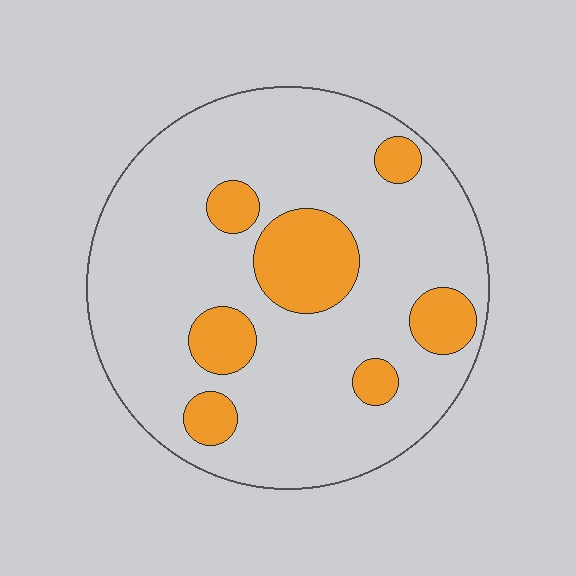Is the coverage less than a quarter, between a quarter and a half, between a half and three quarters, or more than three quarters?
Less than a quarter.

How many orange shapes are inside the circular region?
7.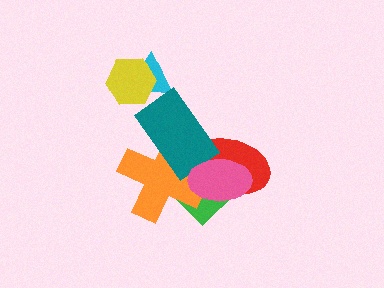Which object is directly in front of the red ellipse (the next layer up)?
The orange cross is directly in front of the red ellipse.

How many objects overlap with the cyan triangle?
1 object overlaps with the cyan triangle.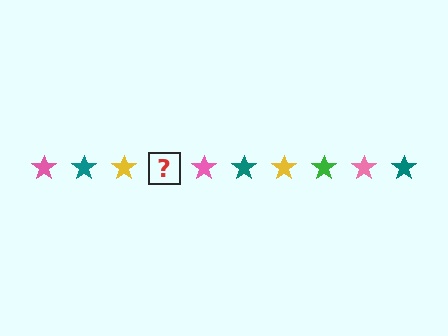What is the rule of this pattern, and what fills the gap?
The rule is that the pattern cycles through pink, teal, yellow, green stars. The gap should be filled with a green star.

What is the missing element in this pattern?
The missing element is a green star.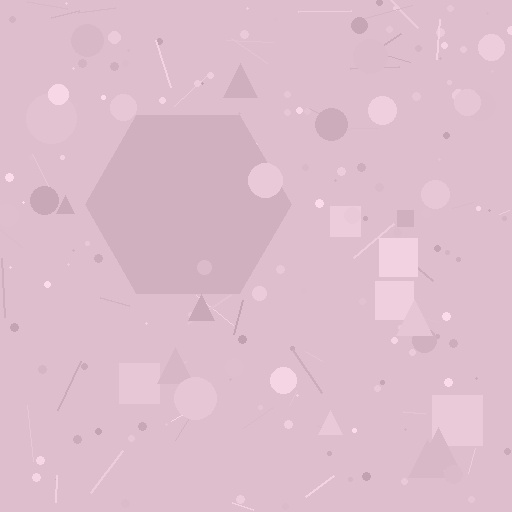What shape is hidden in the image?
A hexagon is hidden in the image.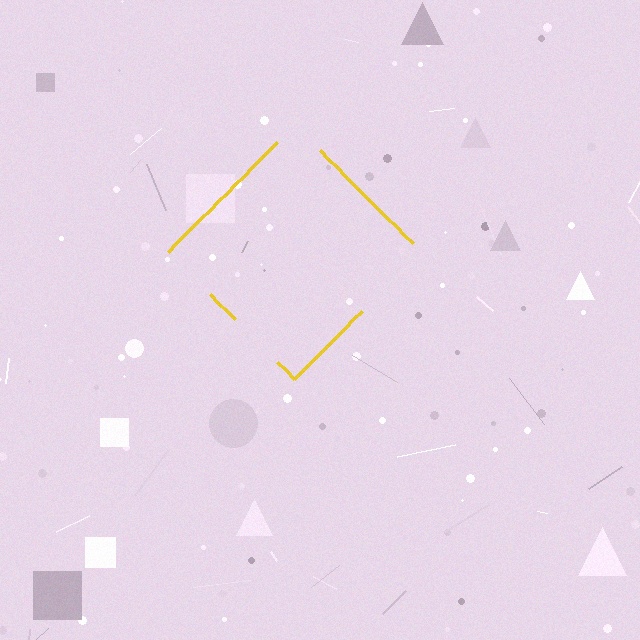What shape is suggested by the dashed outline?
The dashed outline suggests a diamond.